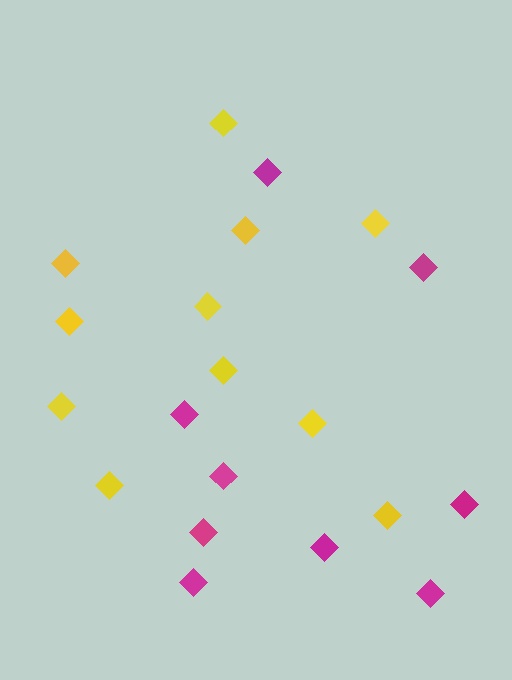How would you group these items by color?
There are 2 groups: one group of magenta diamonds (9) and one group of yellow diamonds (11).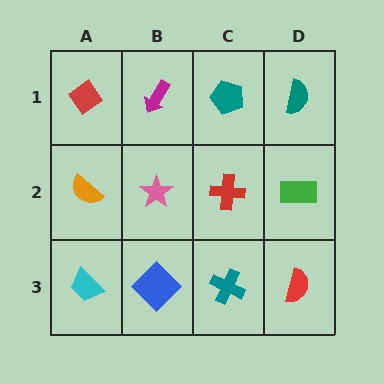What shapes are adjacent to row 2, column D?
A teal semicircle (row 1, column D), a red semicircle (row 3, column D), a red cross (row 2, column C).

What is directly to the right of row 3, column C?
A red semicircle.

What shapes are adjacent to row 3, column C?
A red cross (row 2, column C), a blue diamond (row 3, column B), a red semicircle (row 3, column D).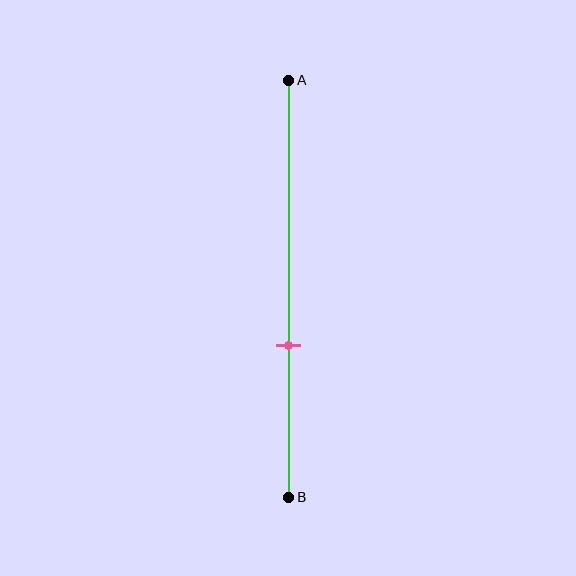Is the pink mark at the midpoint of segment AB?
No, the mark is at about 65% from A, not at the 50% midpoint.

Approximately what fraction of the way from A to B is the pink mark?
The pink mark is approximately 65% of the way from A to B.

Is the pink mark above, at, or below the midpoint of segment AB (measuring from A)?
The pink mark is below the midpoint of segment AB.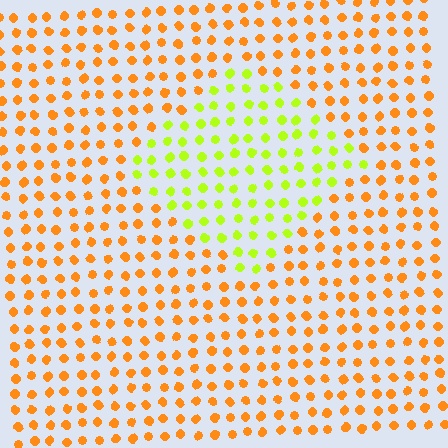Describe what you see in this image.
The image is filled with small orange elements in a uniform arrangement. A diamond-shaped region is visible where the elements are tinted to a slightly different hue, forming a subtle color boundary.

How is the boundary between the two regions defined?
The boundary is defined purely by a slight shift in hue (about 50 degrees). Spacing, size, and orientation are identical on both sides.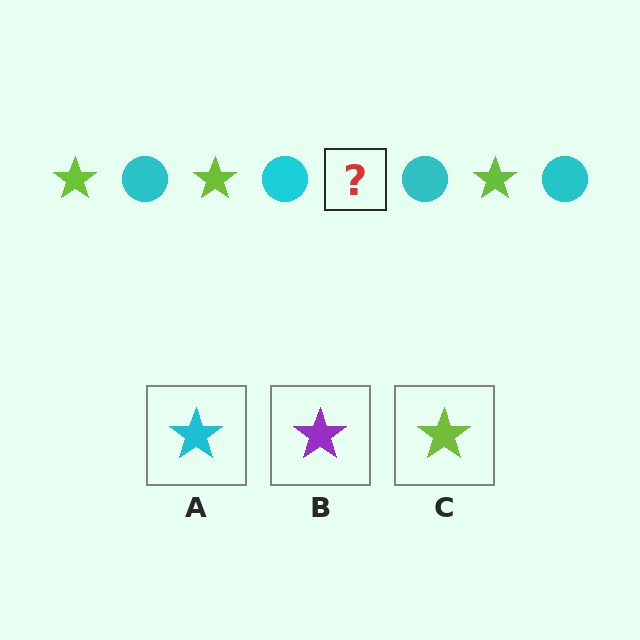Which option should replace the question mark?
Option C.